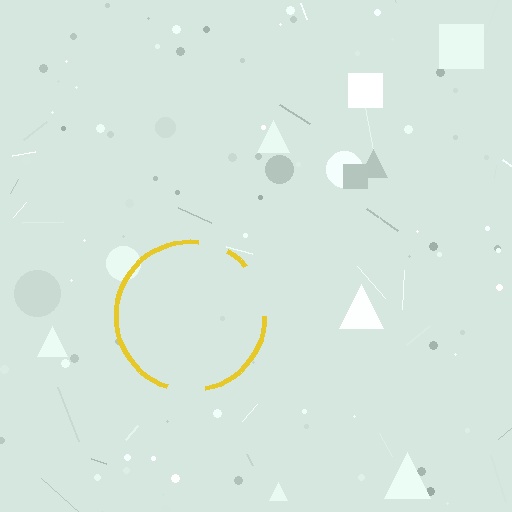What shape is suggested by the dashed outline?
The dashed outline suggests a circle.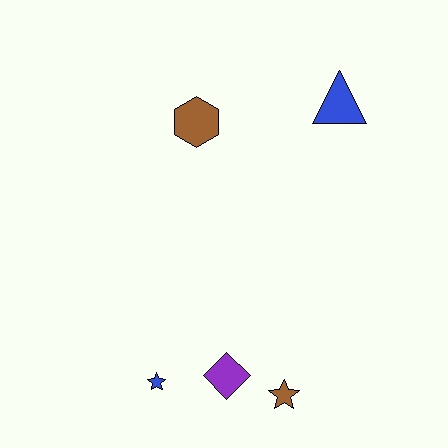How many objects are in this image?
There are 5 objects.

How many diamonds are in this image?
There is 1 diamond.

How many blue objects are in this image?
There are 2 blue objects.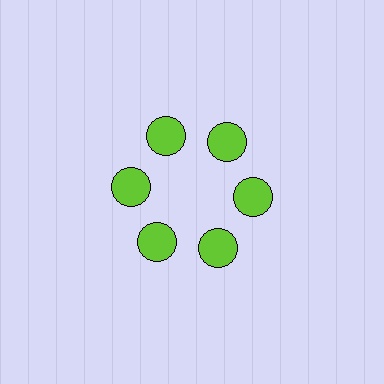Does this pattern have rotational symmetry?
Yes, this pattern has 6-fold rotational symmetry. It looks the same after rotating 60 degrees around the center.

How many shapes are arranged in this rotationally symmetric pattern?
There are 6 shapes, arranged in 6 groups of 1.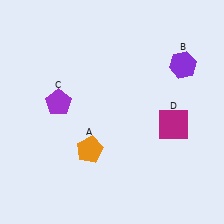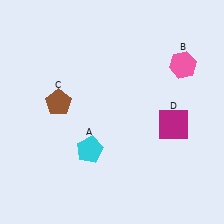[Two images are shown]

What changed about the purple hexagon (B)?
In Image 1, B is purple. In Image 2, it changed to pink.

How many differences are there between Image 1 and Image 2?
There are 3 differences between the two images.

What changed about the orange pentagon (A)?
In Image 1, A is orange. In Image 2, it changed to cyan.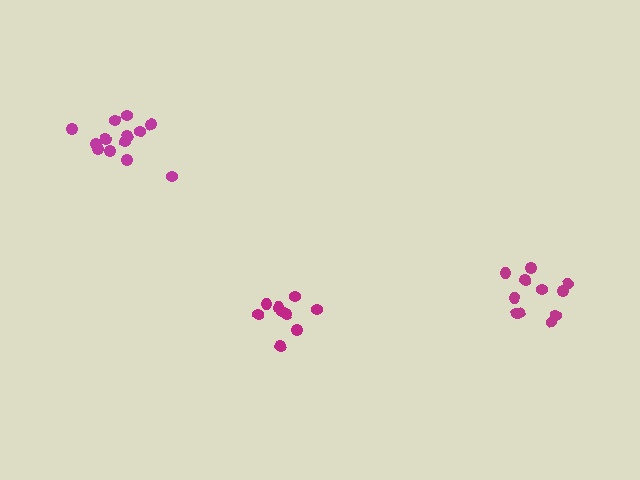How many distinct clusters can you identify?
There are 3 distinct clusters.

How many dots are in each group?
Group 1: 11 dots, Group 2: 9 dots, Group 3: 13 dots (33 total).